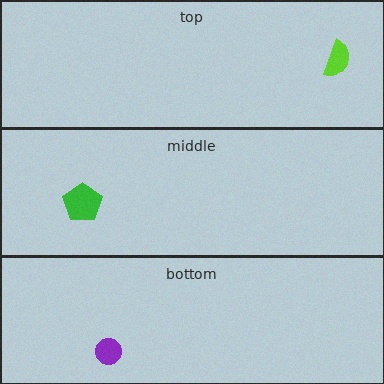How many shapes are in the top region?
1.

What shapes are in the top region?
The lime semicircle.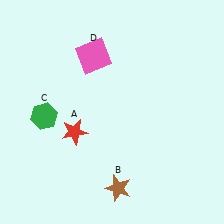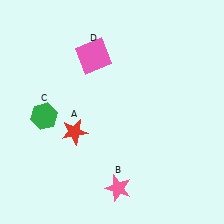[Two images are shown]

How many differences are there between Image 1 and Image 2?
There is 1 difference between the two images.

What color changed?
The star (B) changed from brown in Image 1 to pink in Image 2.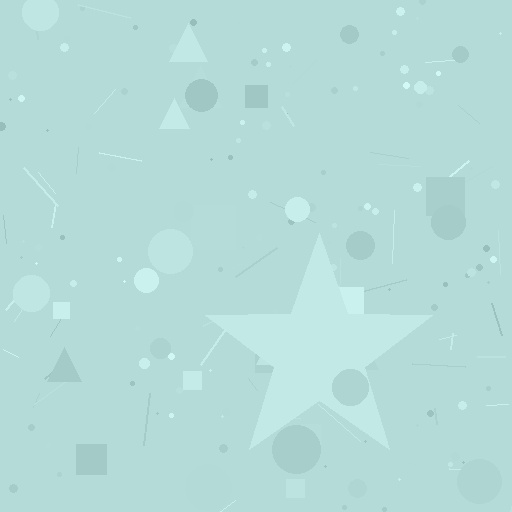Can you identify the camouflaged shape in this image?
The camouflaged shape is a star.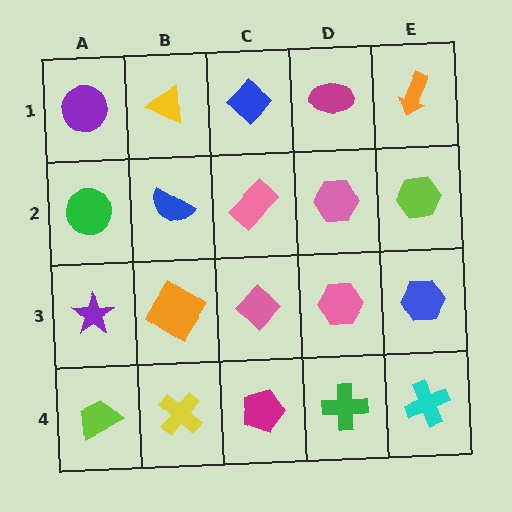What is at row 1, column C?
A blue diamond.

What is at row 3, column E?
A blue hexagon.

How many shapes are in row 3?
5 shapes.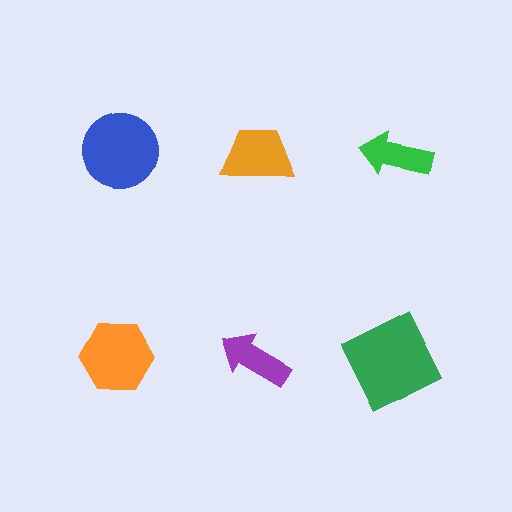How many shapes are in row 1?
3 shapes.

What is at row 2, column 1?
An orange hexagon.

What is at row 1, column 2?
An orange trapezoid.